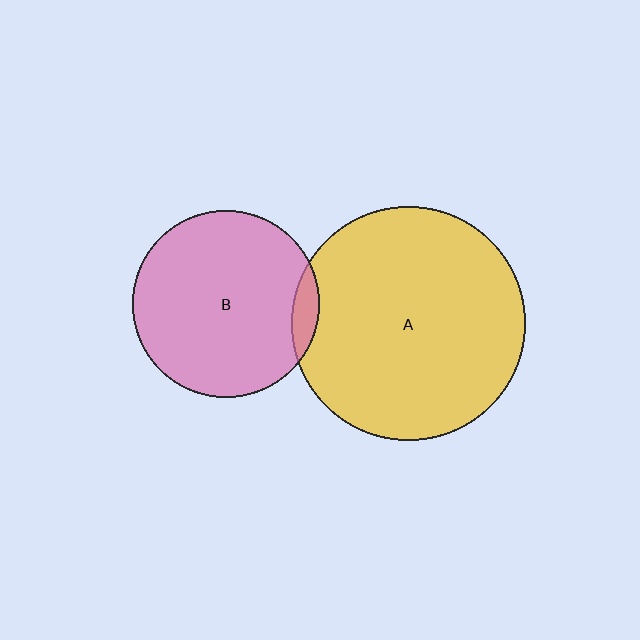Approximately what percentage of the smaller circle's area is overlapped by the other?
Approximately 5%.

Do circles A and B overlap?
Yes.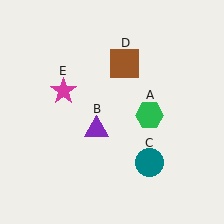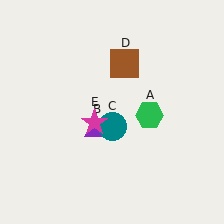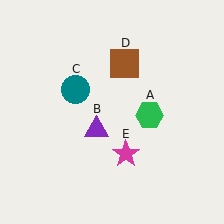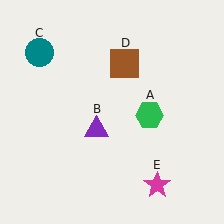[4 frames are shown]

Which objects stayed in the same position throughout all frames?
Green hexagon (object A) and purple triangle (object B) and brown square (object D) remained stationary.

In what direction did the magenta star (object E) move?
The magenta star (object E) moved down and to the right.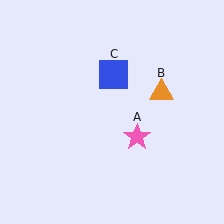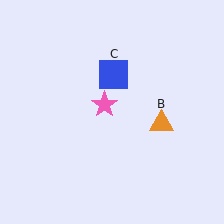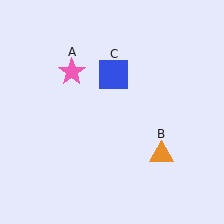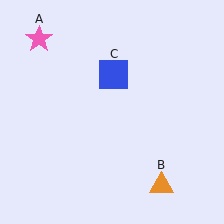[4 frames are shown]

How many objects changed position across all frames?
2 objects changed position: pink star (object A), orange triangle (object B).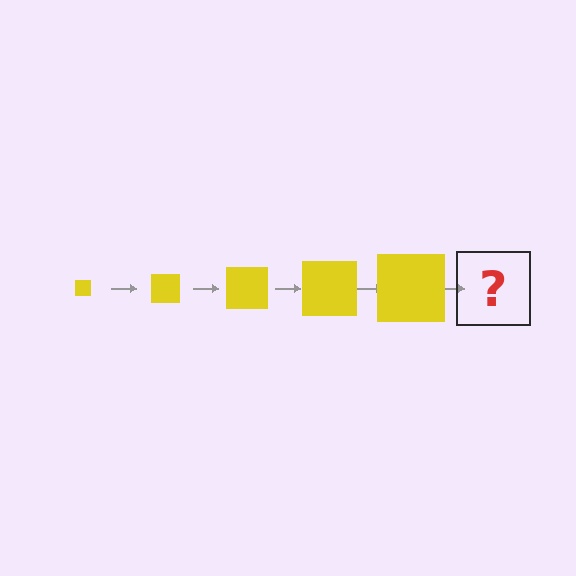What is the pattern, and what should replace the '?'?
The pattern is that the square gets progressively larger each step. The '?' should be a yellow square, larger than the previous one.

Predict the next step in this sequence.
The next step is a yellow square, larger than the previous one.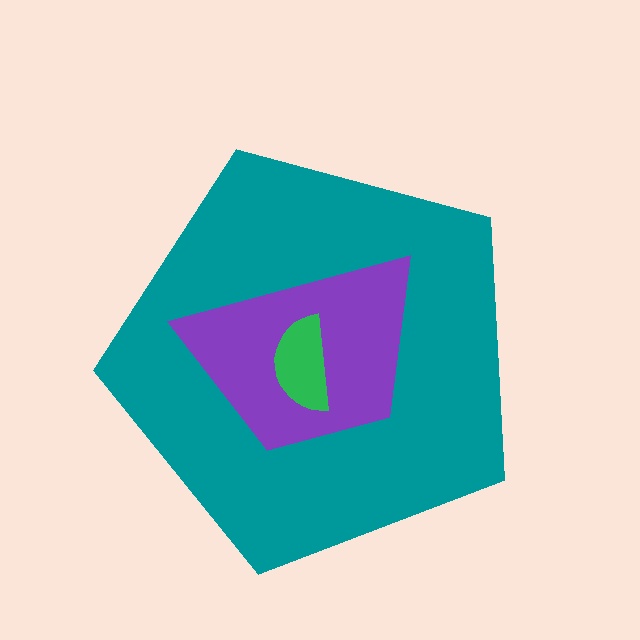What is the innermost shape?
The green semicircle.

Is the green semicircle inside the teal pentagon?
Yes.